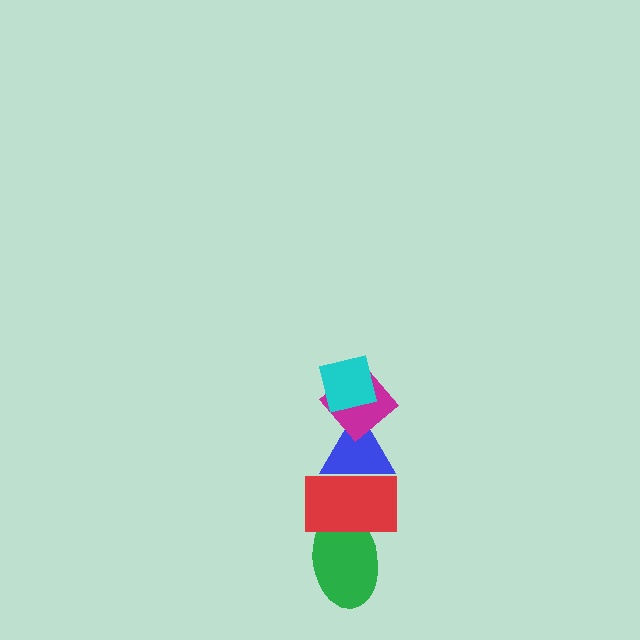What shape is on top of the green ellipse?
The red rectangle is on top of the green ellipse.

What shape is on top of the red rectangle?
The blue triangle is on top of the red rectangle.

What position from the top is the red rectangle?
The red rectangle is 4th from the top.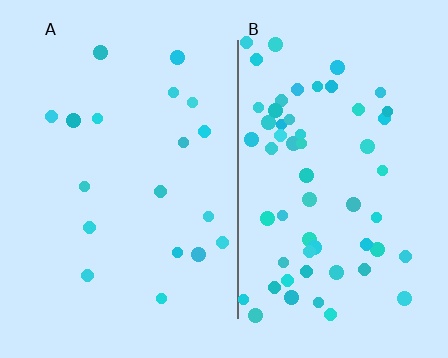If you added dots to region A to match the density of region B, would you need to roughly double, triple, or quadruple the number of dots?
Approximately triple.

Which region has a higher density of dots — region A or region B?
B (the right).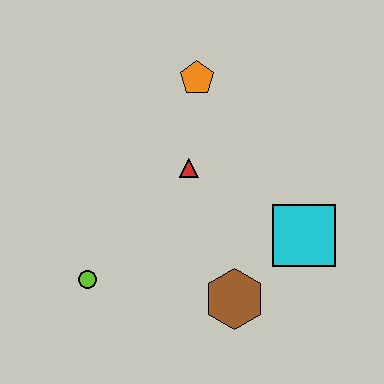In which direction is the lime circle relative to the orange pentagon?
The lime circle is below the orange pentagon.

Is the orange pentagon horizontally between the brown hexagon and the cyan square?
No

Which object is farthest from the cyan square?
The lime circle is farthest from the cyan square.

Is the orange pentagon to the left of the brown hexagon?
Yes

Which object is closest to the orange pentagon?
The red triangle is closest to the orange pentagon.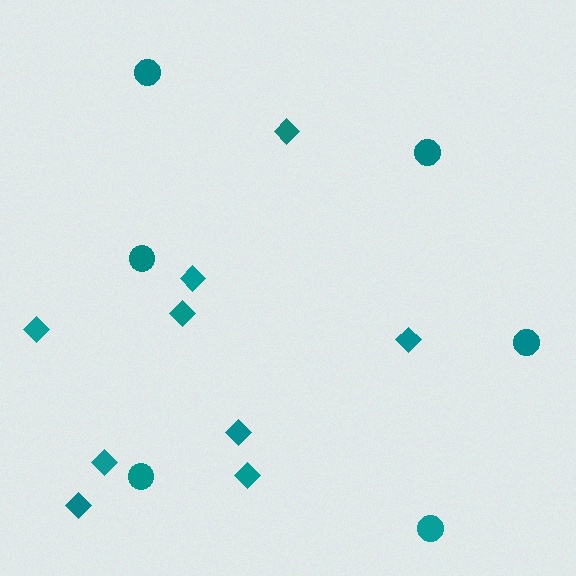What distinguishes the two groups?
There are 2 groups: one group of circles (6) and one group of diamonds (9).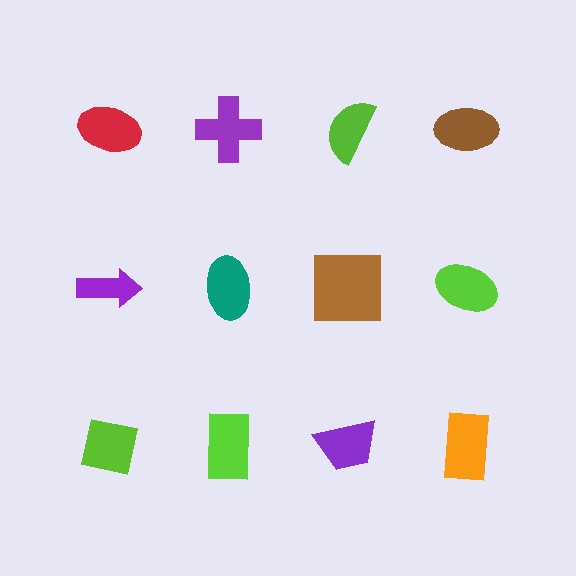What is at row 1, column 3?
A lime semicircle.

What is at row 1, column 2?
A purple cross.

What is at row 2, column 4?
A lime ellipse.